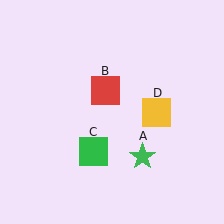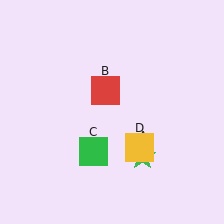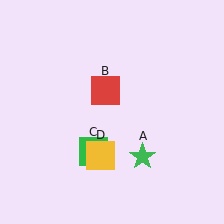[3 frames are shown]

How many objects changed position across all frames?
1 object changed position: yellow square (object D).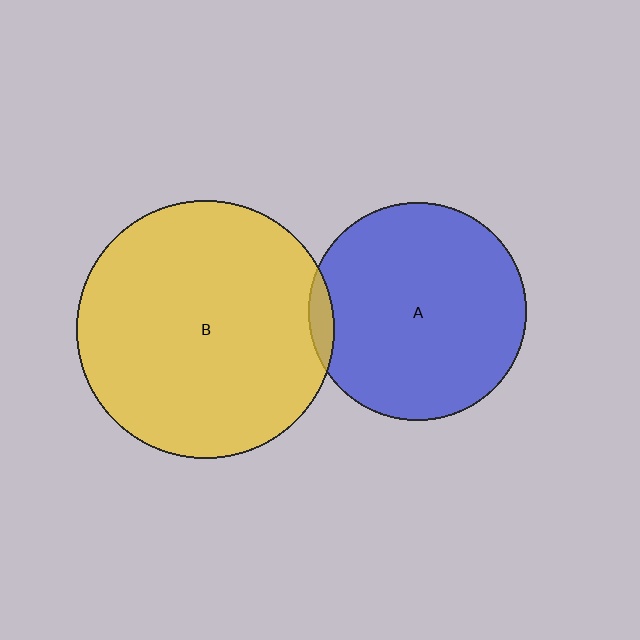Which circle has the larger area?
Circle B (yellow).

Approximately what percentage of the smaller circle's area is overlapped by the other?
Approximately 5%.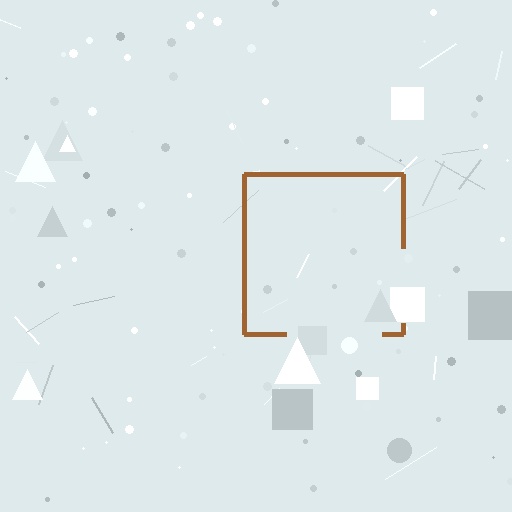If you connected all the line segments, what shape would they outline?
They would outline a square.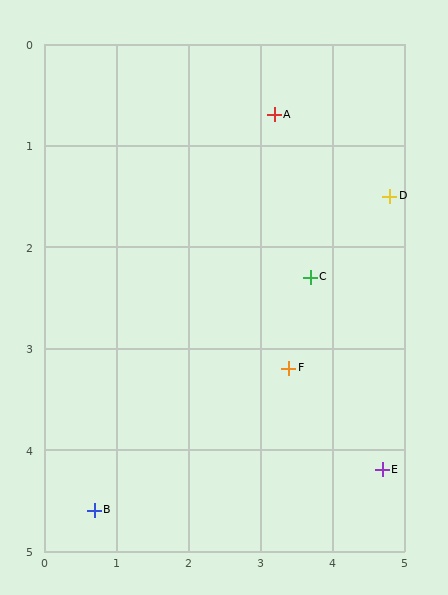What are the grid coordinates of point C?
Point C is at approximately (3.7, 2.3).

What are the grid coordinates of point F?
Point F is at approximately (3.4, 3.2).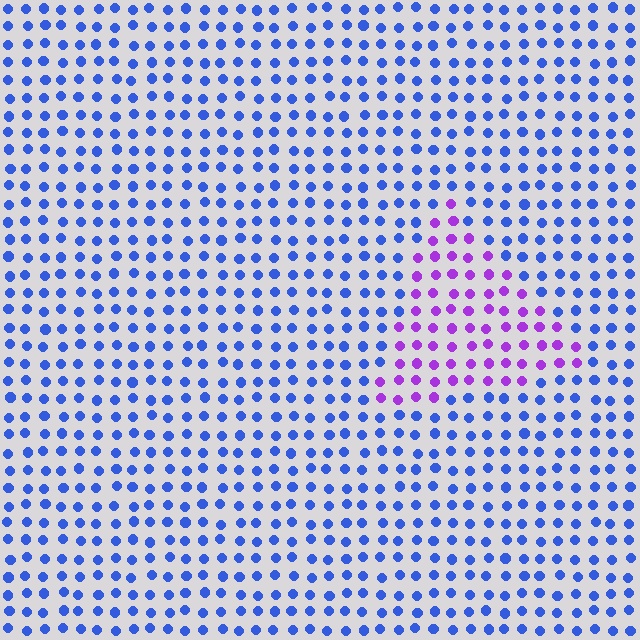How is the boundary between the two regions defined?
The boundary is defined purely by a slight shift in hue (about 56 degrees). Spacing, size, and orientation are identical on both sides.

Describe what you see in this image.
The image is filled with small blue elements in a uniform arrangement. A triangle-shaped region is visible where the elements are tinted to a slightly different hue, forming a subtle color boundary.